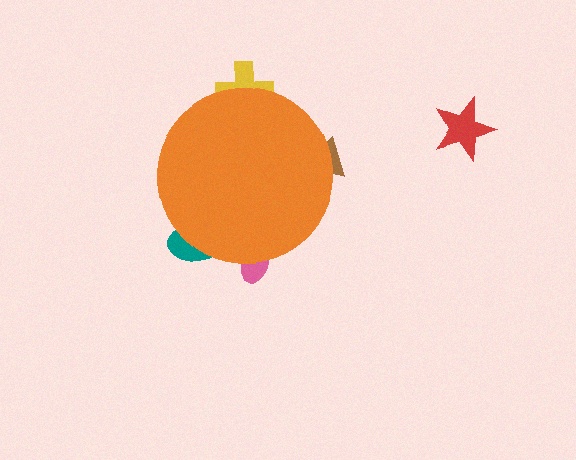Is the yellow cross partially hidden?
Yes, the yellow cross is partially hidden behind the orange circle.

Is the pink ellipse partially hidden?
Yes, the pink ellipse is partially hidden behind the orange circle.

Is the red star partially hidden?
No, the red star is fully visible.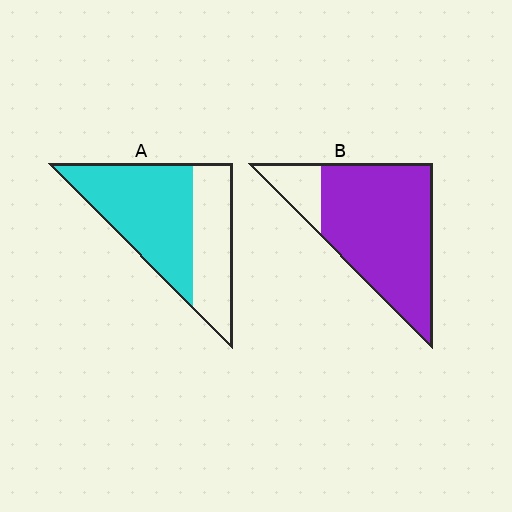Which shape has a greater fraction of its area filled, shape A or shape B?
Shape B.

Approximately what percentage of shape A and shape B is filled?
A is approximately 60% and B is approximately 85%.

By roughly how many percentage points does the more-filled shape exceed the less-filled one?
By roughly 25 percentage points (B over A).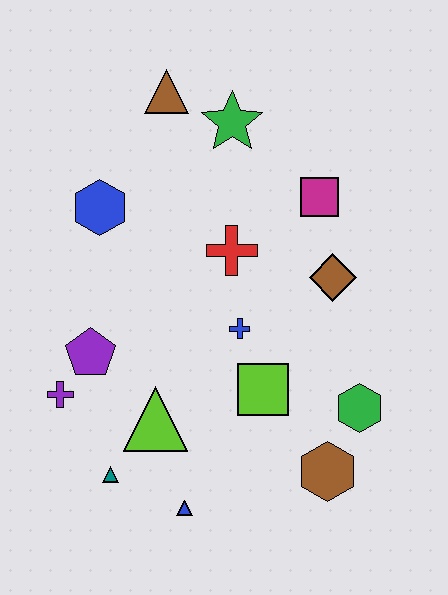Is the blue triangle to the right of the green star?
No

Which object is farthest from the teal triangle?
The brown triangle is farthest from the teal triangle.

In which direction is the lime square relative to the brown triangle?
The lime square is below the brown triangle.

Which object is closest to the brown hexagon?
The green hexagon is closest to the brown hexagon.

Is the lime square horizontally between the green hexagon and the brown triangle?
Yes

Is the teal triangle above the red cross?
No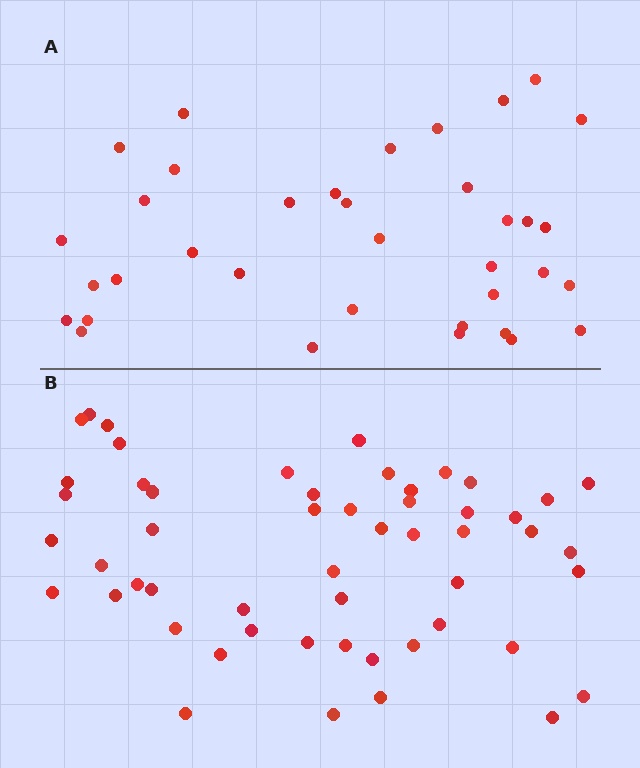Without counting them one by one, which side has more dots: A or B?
Region B (the bottom region) has more dots.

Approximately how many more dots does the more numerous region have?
Region B has approximately 15 more dots than region A.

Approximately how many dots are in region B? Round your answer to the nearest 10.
About 50 dots. (The exact count is 53, which rounds to 50.)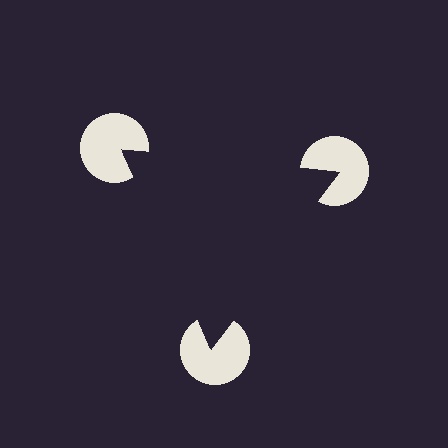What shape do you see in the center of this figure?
An illusory triangle — its edges are inferred from the aligned wedge cuts in the pac-man discs, not physically drawn.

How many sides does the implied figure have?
3 sides.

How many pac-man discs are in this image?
There are 3 — one at each vertex of the illusory triangle.